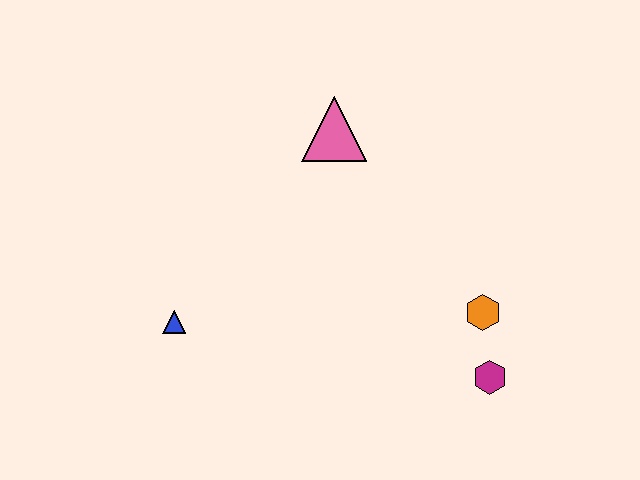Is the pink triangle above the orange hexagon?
Yes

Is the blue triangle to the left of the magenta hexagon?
Yes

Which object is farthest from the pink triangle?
The magenta hexagon is farthest from the pink triangle.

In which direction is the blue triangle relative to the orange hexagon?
The blue triangle is to the left of the orange hexagon.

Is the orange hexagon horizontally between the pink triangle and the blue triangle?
No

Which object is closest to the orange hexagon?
The magenta hexagon is closest to the orange hexagon.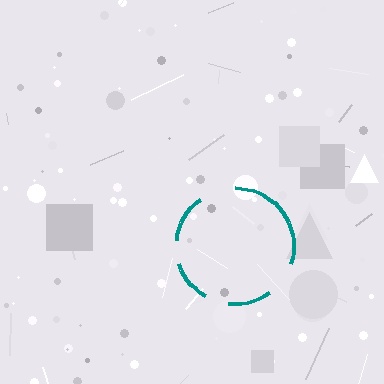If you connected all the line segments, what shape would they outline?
They would outline a circle.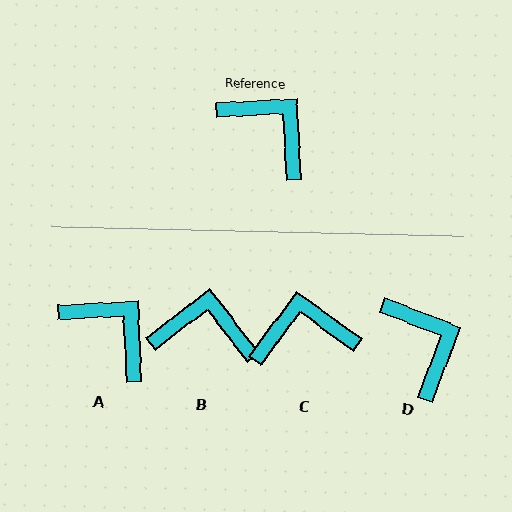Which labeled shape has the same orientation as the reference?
A.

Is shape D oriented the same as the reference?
No, it is off by about 24 degrees.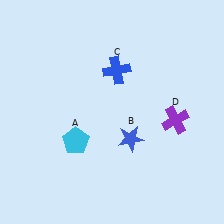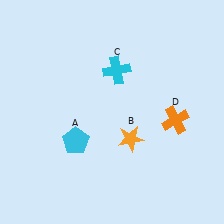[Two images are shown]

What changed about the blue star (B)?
In Image 1, B is blue. In Image 2, it changed to orange.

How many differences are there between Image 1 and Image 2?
There are 3 differences between the two images.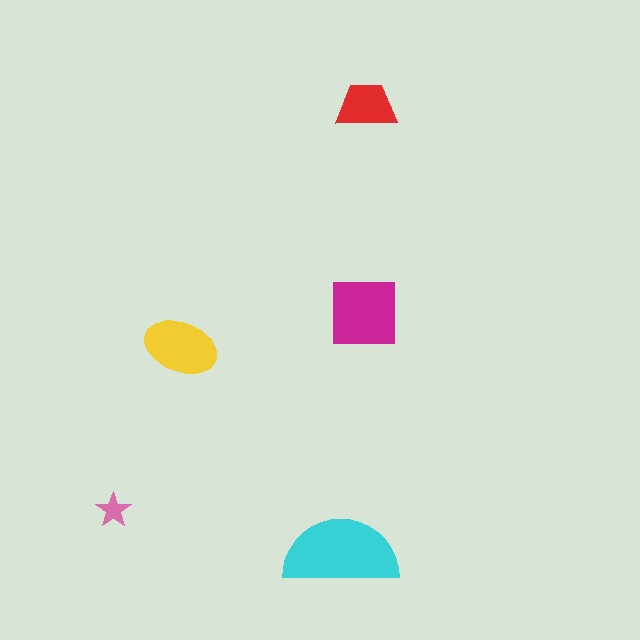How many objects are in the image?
There are 5 objects in the image.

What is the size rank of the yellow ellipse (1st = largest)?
3rd.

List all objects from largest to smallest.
The cyan semicircle, the magenta square, the yellow ellipse, the red trapezoid, the pink star.